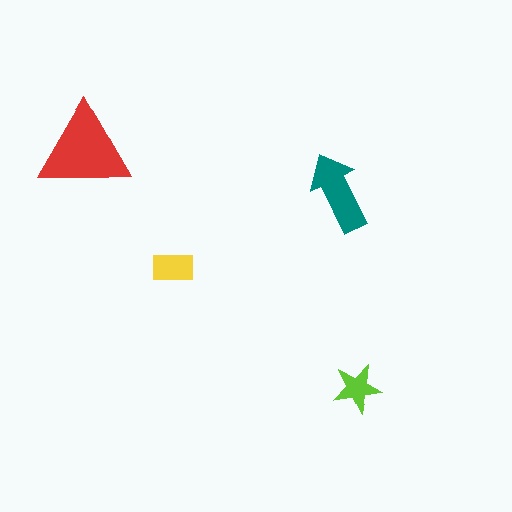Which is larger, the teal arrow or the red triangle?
The red triangle.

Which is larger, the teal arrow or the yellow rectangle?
The teal arrow.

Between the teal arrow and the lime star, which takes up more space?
The teal arrow.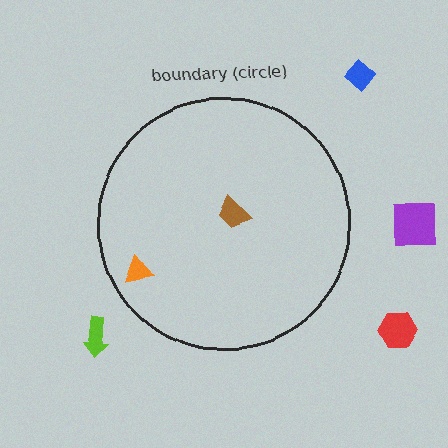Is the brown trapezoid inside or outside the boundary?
Inside.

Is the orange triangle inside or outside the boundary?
Inside.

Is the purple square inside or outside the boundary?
Outside.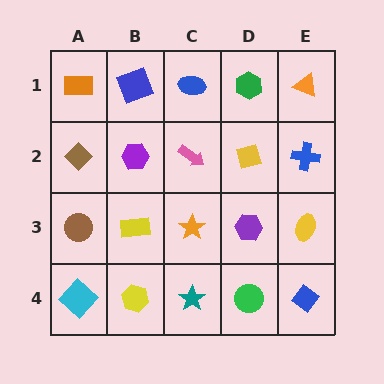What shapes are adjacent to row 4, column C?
An orange star (row 3, column C), a yellow hexagon (row 4, column B), a green circle (row 4, column D).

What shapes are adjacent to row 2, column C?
A blue ellipse (row 1, column C), an orange star (row 3, column C), a purple hexagon (row 2, column B), a yellow square (row 2, column D).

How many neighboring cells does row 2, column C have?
4.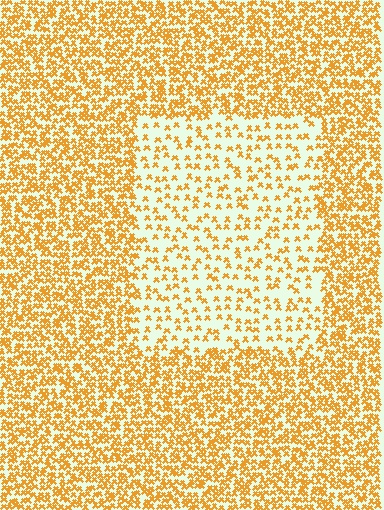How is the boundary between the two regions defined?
The boundary is defined by a change in element density (approximately 2.5x ratio). All elements are the same color, size, and shape.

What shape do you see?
I see a rectangle.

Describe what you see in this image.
The image contains small orange elements arranged at two different densities. A rectangle-shaped region is visible where the elements are less densely packed than the surrounding area.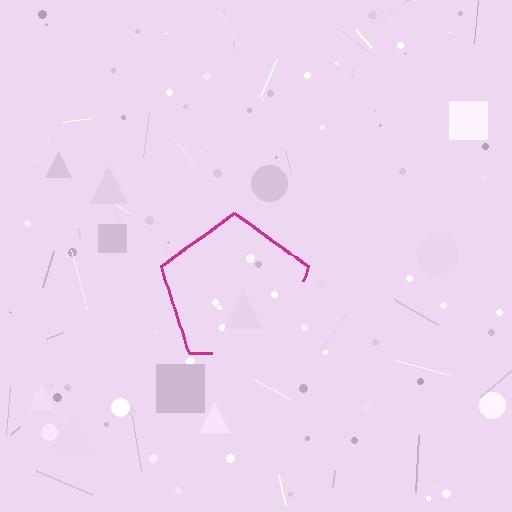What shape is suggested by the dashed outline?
The dashed outline suggests a pentagon.